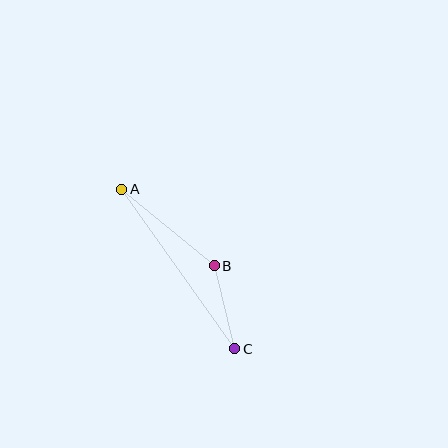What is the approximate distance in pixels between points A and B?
The distance between A and B is approximately 120 pixels.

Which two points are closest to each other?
Points B and C are closest to each other.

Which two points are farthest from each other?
Points A and C are farthest from each other.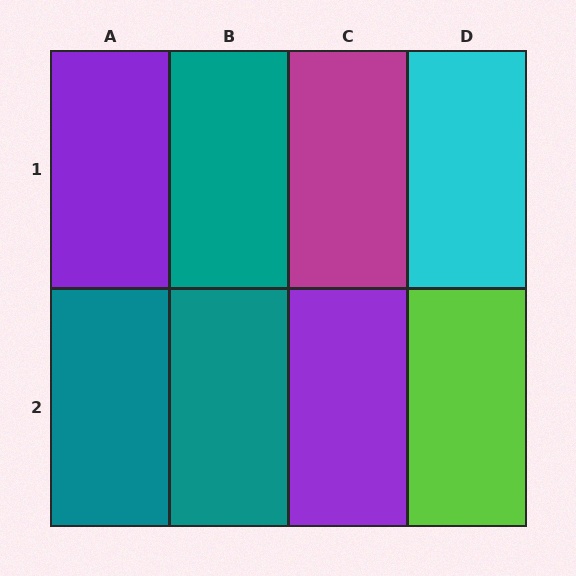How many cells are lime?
1 cell is lime.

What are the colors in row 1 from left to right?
Purple, teal, magenta, cyan.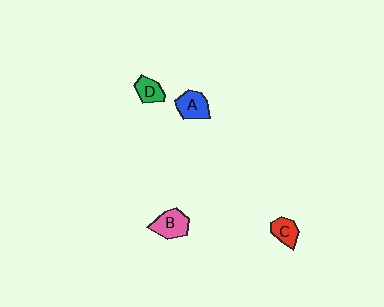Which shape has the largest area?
Shape B (pink).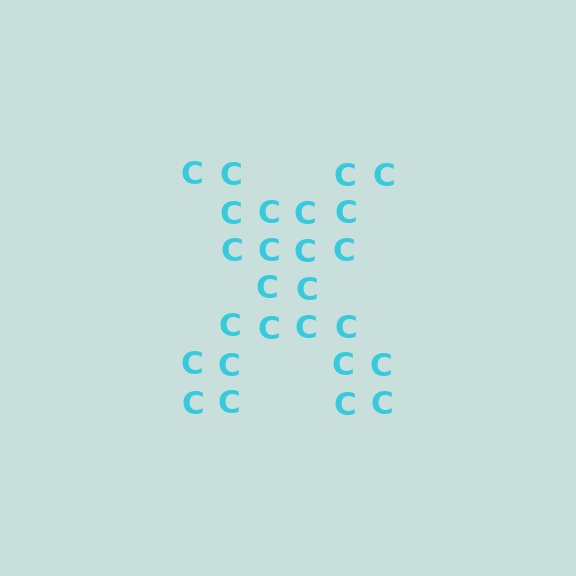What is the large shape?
The large shape is the letter X.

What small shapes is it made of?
It is made of small letter C's.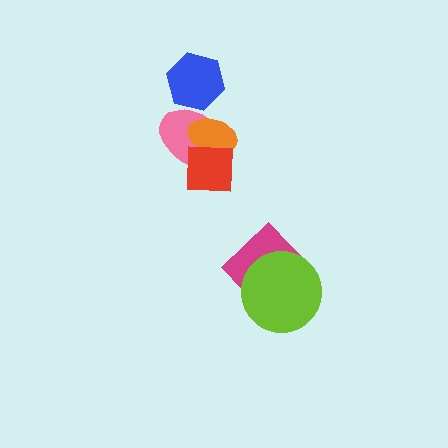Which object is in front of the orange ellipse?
The red square is in front of the orange ellipse.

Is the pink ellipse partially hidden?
Yes, it is partially covered by another shape.